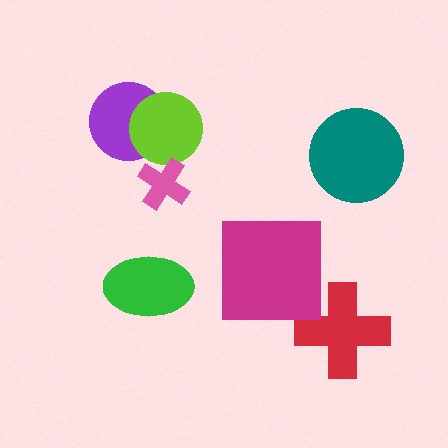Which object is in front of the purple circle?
The lime circle is in front of the purple circle.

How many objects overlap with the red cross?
0 objects overlap with the red cross.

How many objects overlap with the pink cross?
1 object overlaps with the pink cross.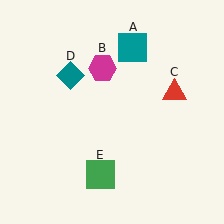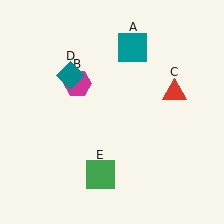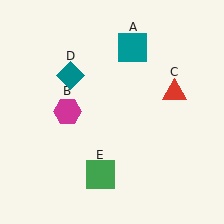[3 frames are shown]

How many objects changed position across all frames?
1 object changed position: magenta hexagon (object B).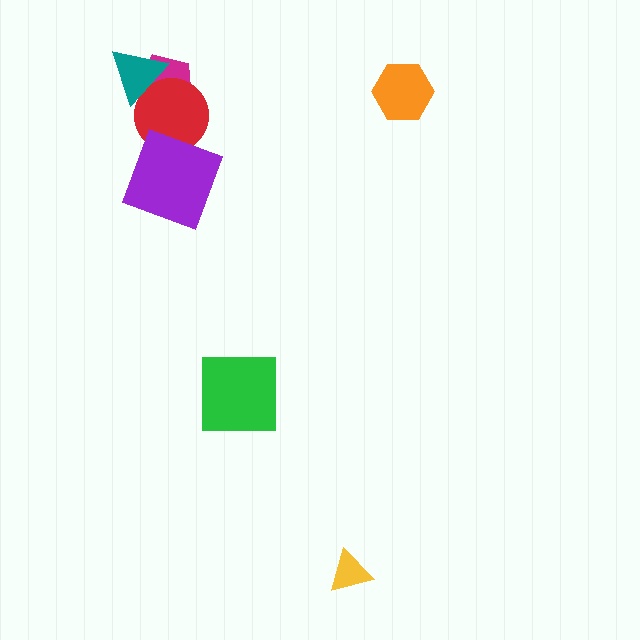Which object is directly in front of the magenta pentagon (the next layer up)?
The red circle is directly in front of the magenta pentagon.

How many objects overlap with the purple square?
1 object overlaps with the purple square.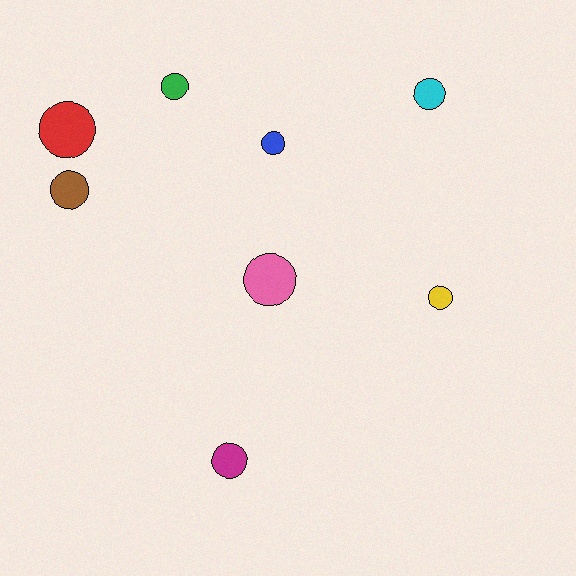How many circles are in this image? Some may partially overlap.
There are 8 circles.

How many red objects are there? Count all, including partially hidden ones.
There is 1 red object.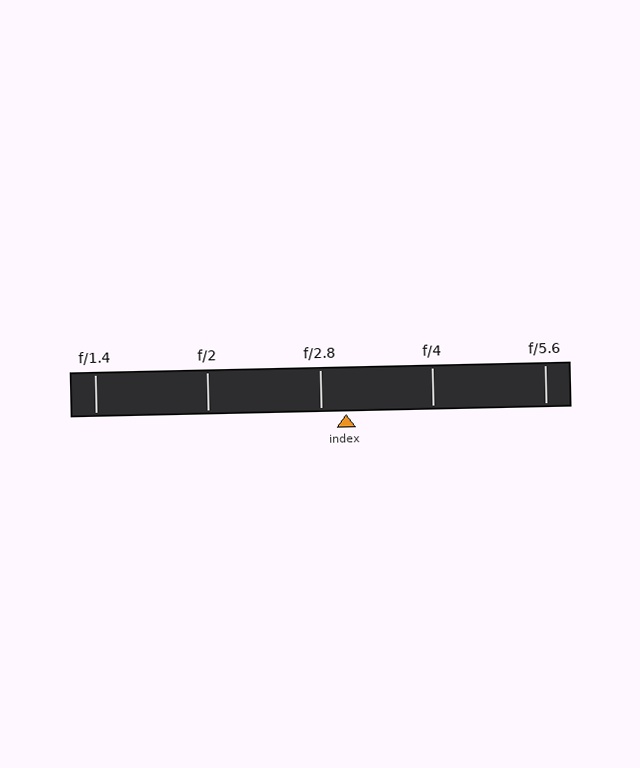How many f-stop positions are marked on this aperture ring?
There are 5 f-stop positions marked.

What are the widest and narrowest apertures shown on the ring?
The widest aperture shown is f/1.4 and the narrowest is f/5.6.